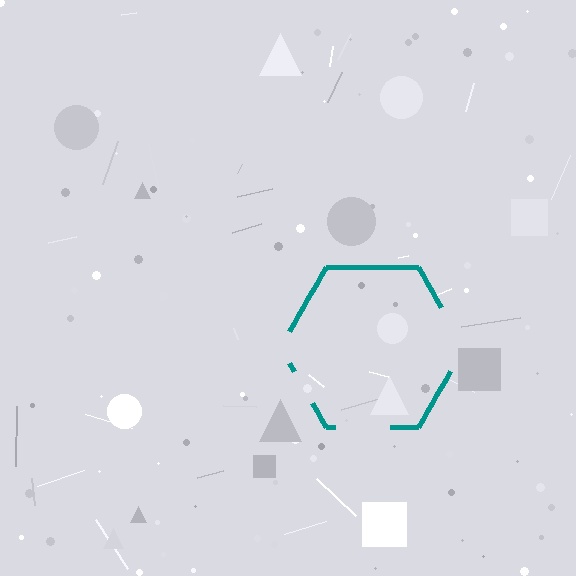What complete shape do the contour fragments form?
The contour fragments form a hexagon.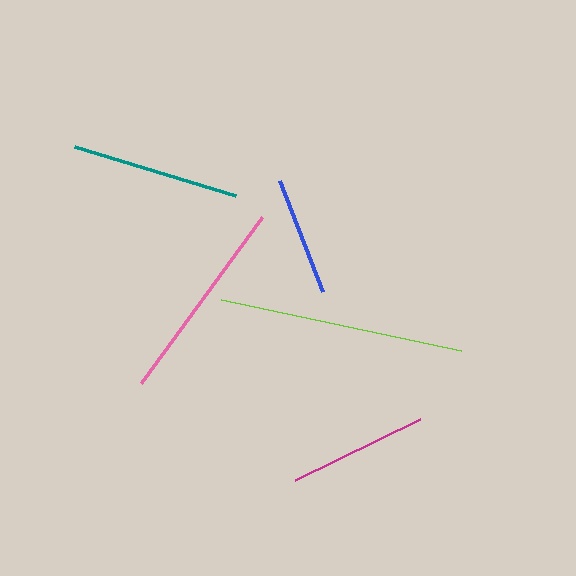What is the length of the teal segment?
The teal segment is approximately 168 pixels long.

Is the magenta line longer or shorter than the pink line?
The pink line is longer than the magenta line.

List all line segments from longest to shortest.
From longest to shortest: lime, pink, teal, magenta, blue.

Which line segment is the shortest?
The blue line is the shortest at approximately 119 pixels.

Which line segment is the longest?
The lime line is the longest at approximately 245 pixels.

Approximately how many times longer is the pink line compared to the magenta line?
The pink line is approximately 1.5 times the length of the magenta line.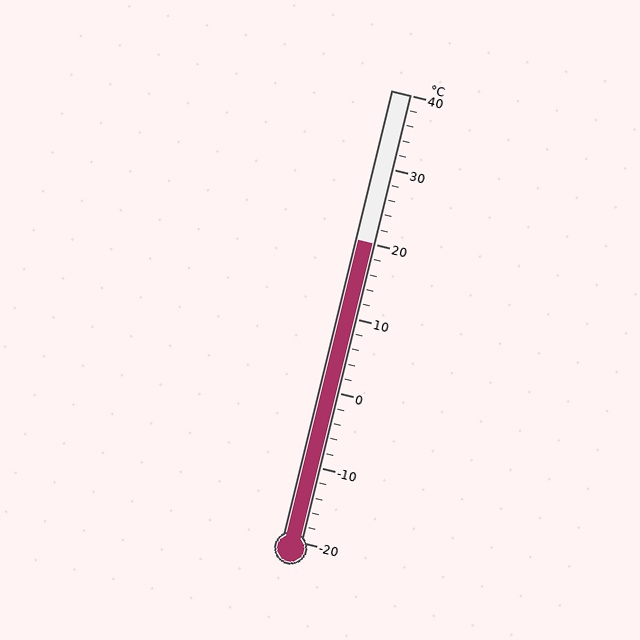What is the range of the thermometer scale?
The thermometer scale ranges from -20°C to 40°C.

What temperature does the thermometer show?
The thermometer shows approximately 20°C.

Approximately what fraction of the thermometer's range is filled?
The thermometer is filled to approximately 65% of its range.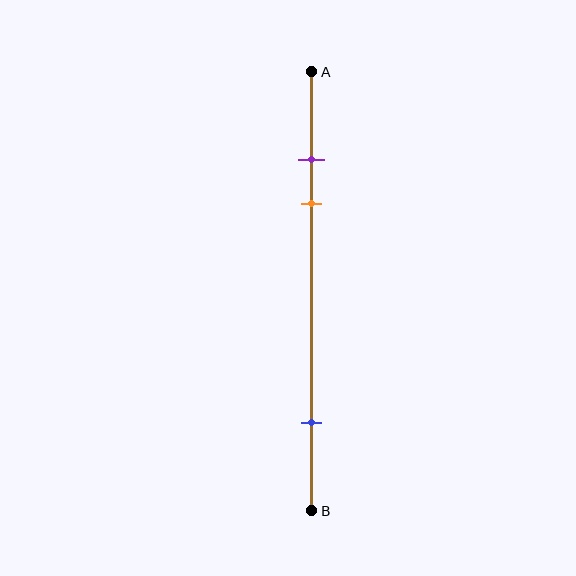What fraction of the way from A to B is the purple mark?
The purple mark is approximately 20% (0.2) of the way from A to B.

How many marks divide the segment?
There are 3 marks dividing the segment.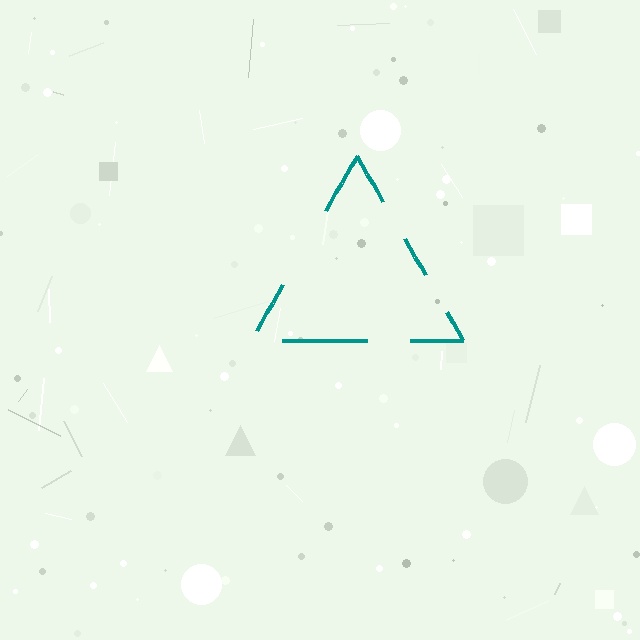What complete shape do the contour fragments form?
The contour fragments form a triangle.